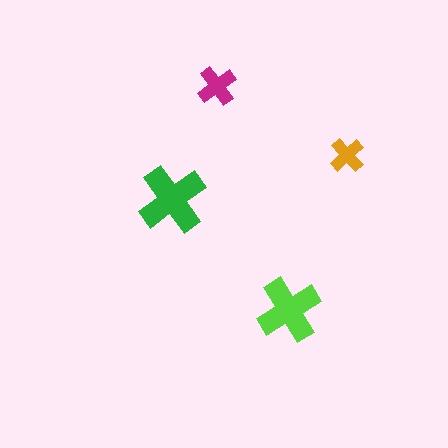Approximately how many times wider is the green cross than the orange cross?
About 2 times wider.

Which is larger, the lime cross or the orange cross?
The lime one.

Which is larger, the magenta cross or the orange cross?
The magenta one.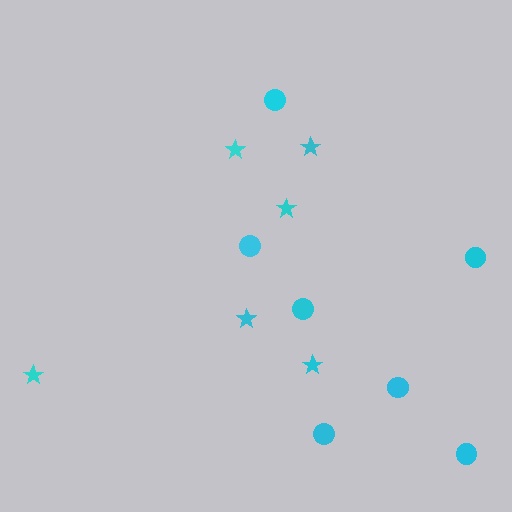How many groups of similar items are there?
There are 2 groups: one group of circles (7) and one group of stars (6).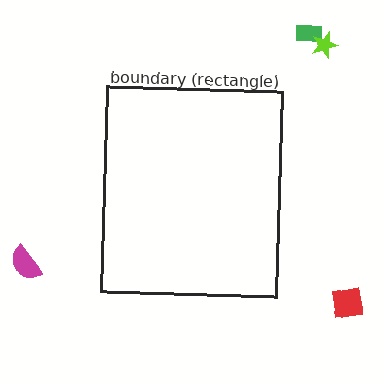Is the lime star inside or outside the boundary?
Outside.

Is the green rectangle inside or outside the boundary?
Outside.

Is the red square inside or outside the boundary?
Outside.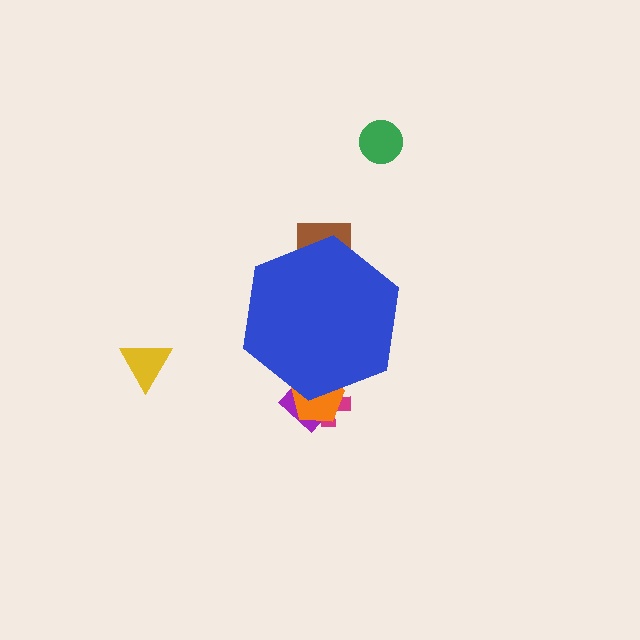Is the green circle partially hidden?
No, the green circle is fully visible.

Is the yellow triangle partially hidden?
No, the yellow triangle is fully visible.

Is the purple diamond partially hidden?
Yes, the purple diamond is partially hidden behind the blue hexagon.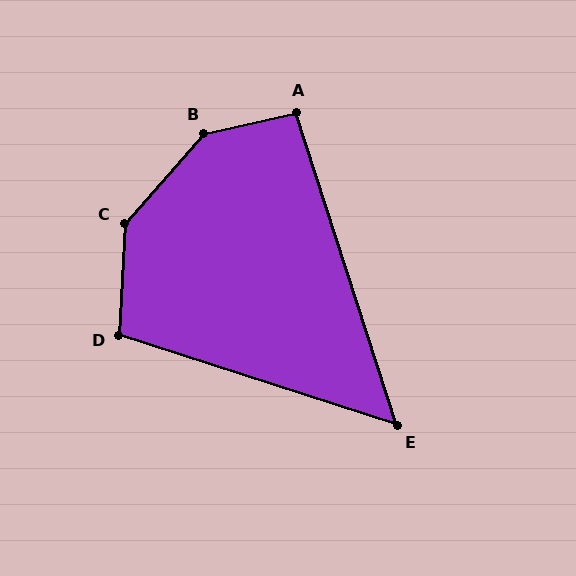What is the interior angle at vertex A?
Approximately 95 degrees (approximately right).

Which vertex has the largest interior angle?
B, at approximately 144 degrees.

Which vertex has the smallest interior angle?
E, at approximately 54 degrees.